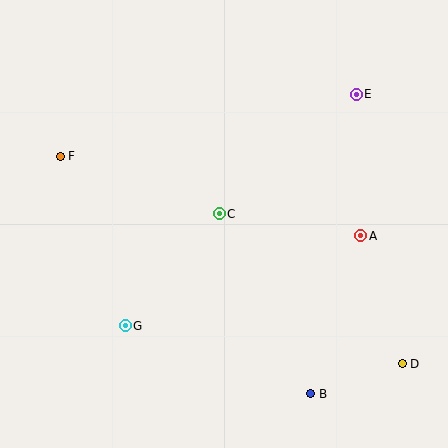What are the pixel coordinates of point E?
Point E is at (356, 94).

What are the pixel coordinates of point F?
Point F is at (60, 156).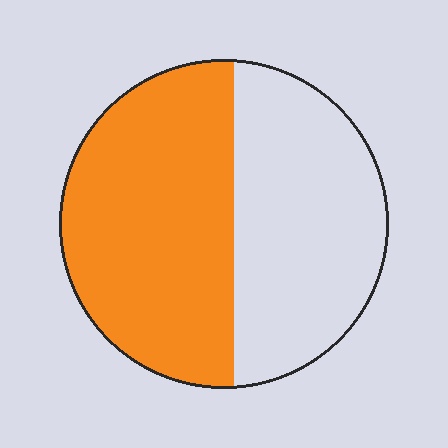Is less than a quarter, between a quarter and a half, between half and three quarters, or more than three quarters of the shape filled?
Between half and three quarters.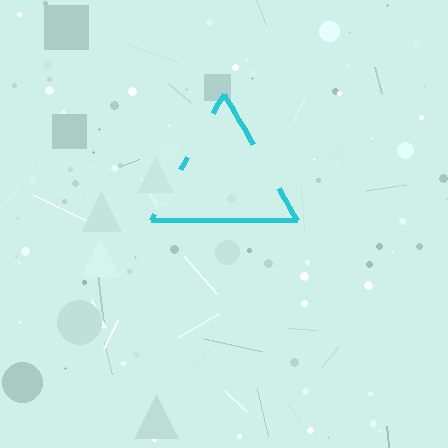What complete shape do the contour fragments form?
The contour fragments form a triangle.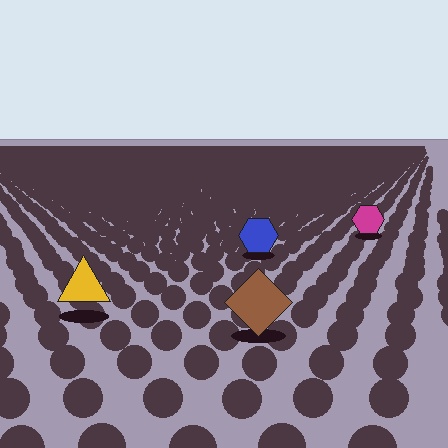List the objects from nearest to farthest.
From nearest to farthest: the brown diamond, the yellow triangle, the blue hexagon, the magenta hexagon.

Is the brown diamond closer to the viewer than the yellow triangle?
Yes. The brown diamond is closer — you can tell from the texture gradient: the ground texture is coarser near it.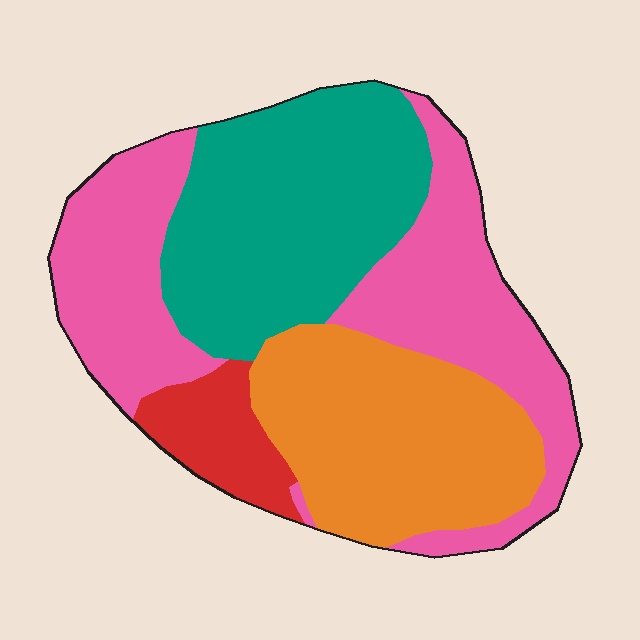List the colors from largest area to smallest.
From largest to smallest: pink, teal, orange, red.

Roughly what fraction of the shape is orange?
Orange takes up about one quarter (1/4) of the shape.